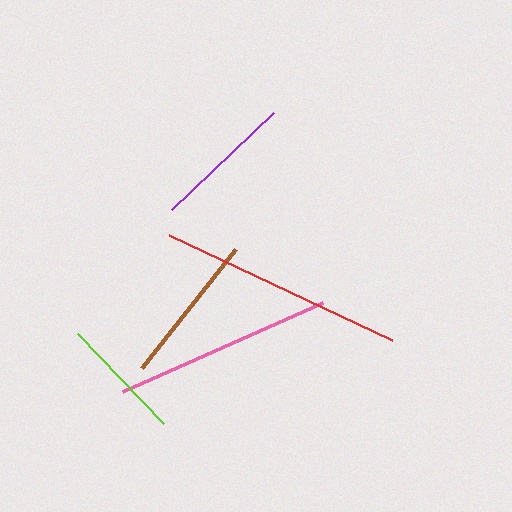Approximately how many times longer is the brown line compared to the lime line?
The brown line is approximately 1.2 times the length of the lime line.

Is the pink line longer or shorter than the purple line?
The pink line is longer than the purple line.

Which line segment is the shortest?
The lime line is the shortest at approximately 124 pixels.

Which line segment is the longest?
The red line is the longest at approximately 246 pixels.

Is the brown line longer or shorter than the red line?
The red line is longer than the brown line.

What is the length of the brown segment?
The brown segment is approximately 152 pixels long.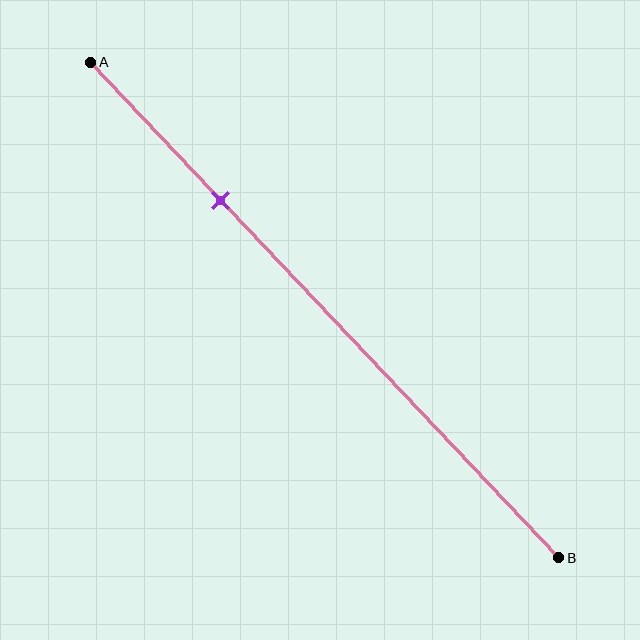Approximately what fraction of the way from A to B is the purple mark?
The purple mark is approximately 30% of the way from A to B.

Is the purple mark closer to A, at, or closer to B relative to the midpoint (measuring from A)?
The purple mark is closer to point A than the midpoint of segment AB.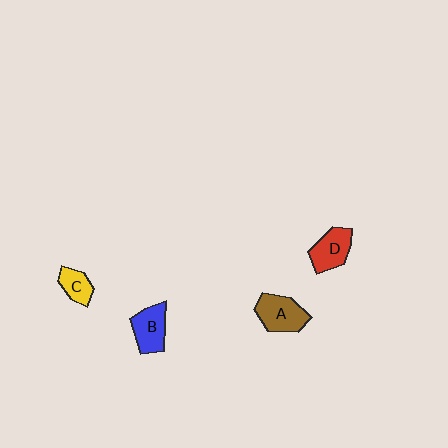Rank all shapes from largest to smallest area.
From largest to smallest: A (brown), B (blue), D (red), C (yellow).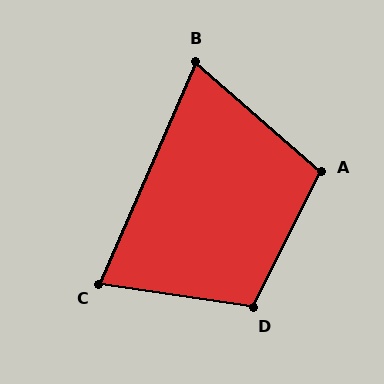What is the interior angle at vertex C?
Approximately 75 degrees (acute).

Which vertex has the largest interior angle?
D, at approximately 108 degrees.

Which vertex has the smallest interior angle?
B, at approximately 72 degrees.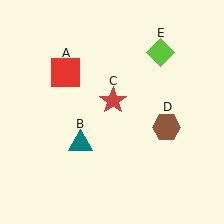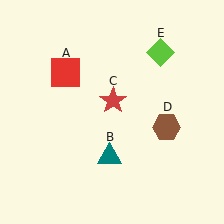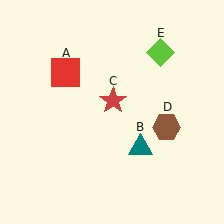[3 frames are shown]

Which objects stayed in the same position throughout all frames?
Red square (object A) and red star (object C) and brown hexagon (object D) and lime diamond (object E) remained stationary.